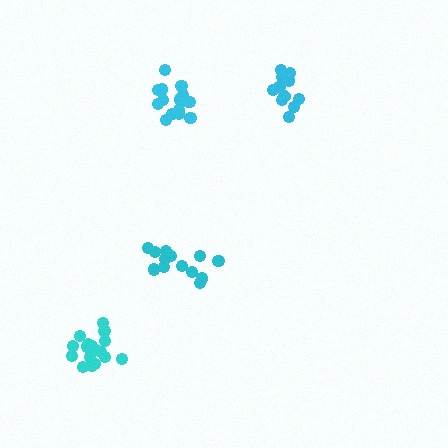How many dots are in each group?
Group 1: 17 dots, Group 2: 13 dots, Group 3: 12 dots, Group 4: 17 dots (59 total).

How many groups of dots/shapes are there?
There are 4 groups.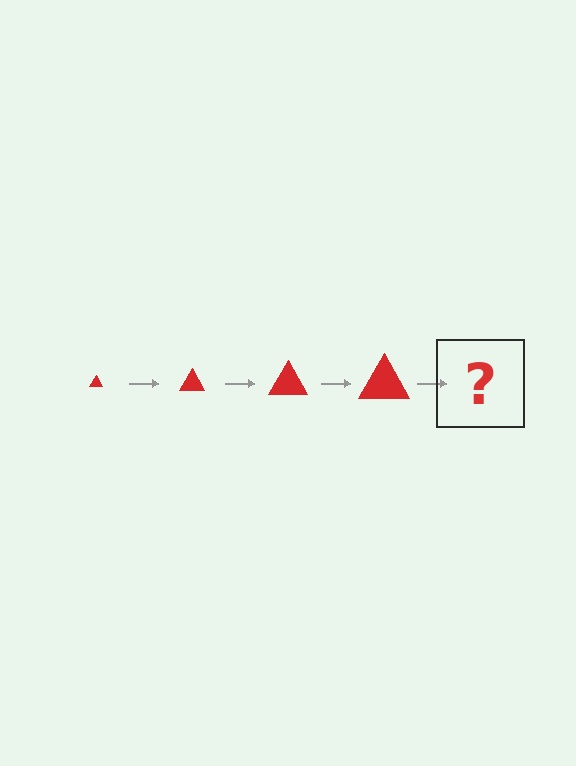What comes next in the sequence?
The next element should be a red triangle, larger than the previous one.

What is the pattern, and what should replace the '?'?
The pattern is that the triangle gets progressively larger each step. The '?' should be a red triangle, larger than the previous one.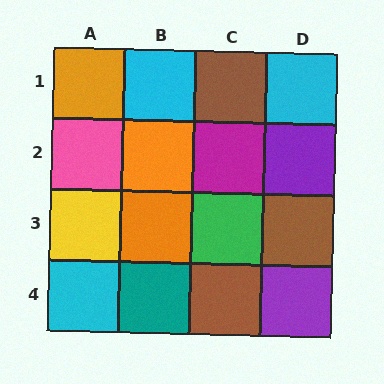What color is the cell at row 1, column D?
Cyan.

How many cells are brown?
3 cells are brown.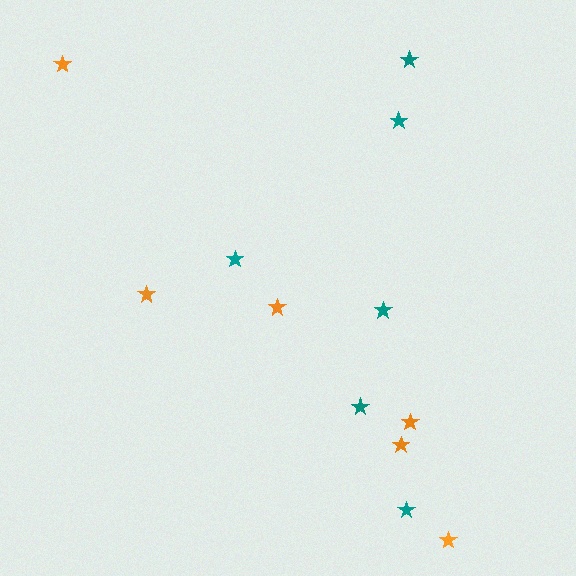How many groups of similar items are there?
There are 2 groups: one group of teal stars (6) and one group of orange stars (6).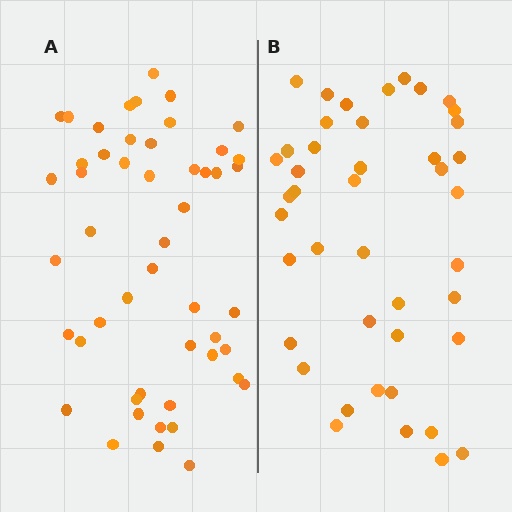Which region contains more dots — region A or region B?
Region A (the left region) has more dots.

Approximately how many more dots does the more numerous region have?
Region A has roughly 8 or so more dots than region B.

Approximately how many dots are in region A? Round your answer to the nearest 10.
About 50 dots.